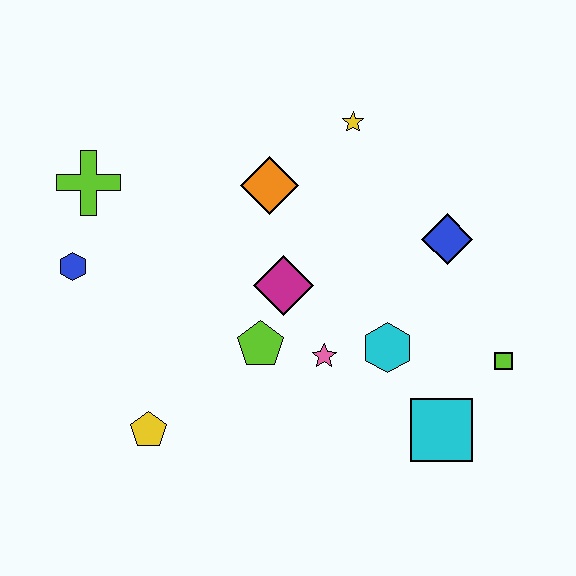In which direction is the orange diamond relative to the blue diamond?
The orange diamond is to the left of the blue diamond.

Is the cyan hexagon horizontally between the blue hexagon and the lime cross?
No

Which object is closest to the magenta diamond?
The lime pentagon is closest to the magenta diamond.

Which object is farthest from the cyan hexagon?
The lime cross is farthest from the cyan hexagon.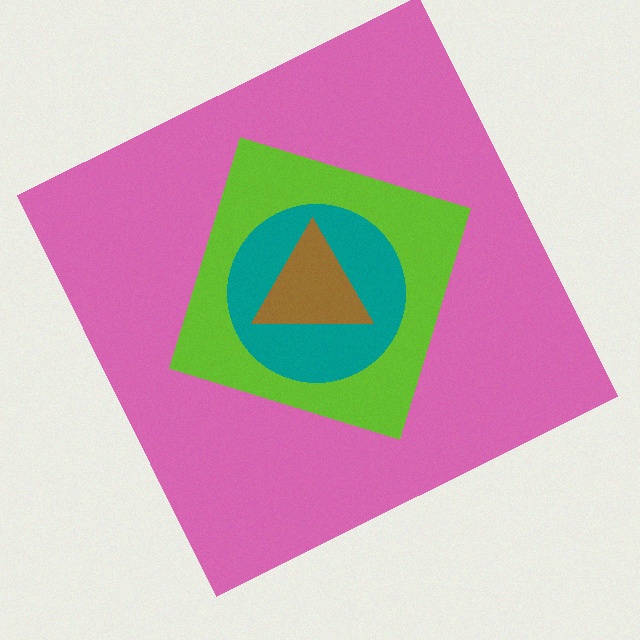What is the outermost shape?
The pink square.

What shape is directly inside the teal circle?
The brown triangle.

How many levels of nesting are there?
4.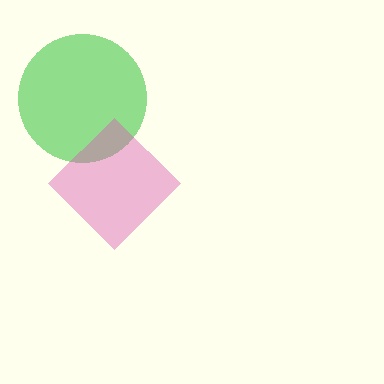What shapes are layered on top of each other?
The layered shapes are: a green circle, a pink diamond.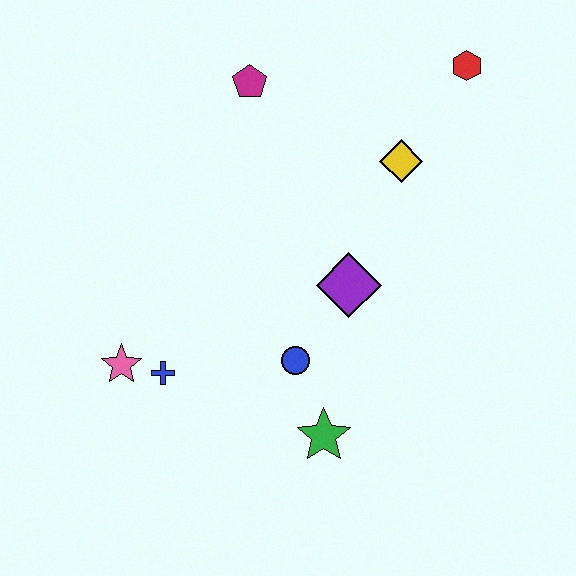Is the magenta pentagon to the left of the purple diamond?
Yes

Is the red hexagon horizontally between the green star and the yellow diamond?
No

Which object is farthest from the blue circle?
The red hexagon is farthest from the blue circle.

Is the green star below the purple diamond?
Yes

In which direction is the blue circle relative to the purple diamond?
The blue circle is below the purple diamond.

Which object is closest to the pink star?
The blue cross is closest to the pink star.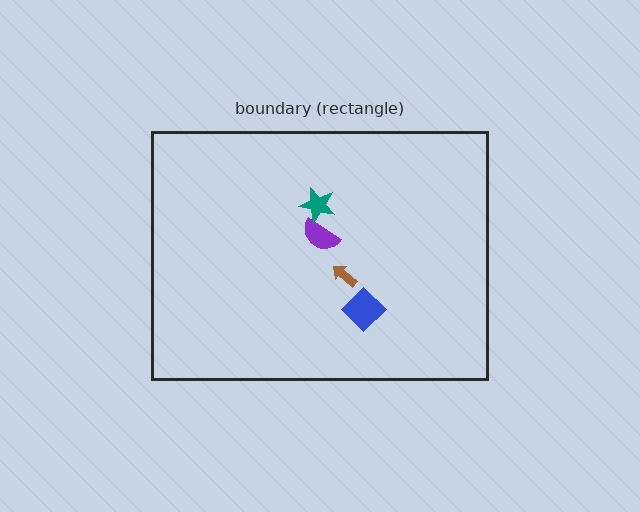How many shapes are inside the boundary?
4 inside, 0 outside.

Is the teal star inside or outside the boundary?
Inside.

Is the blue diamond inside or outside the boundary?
Inside.